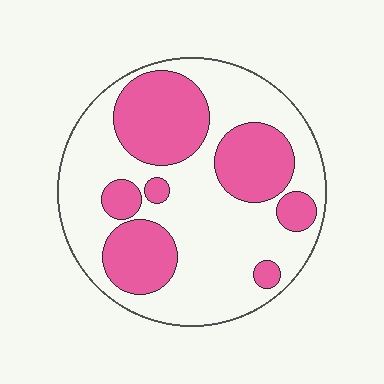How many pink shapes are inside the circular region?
7.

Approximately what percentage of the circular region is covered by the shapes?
Approximately 35%.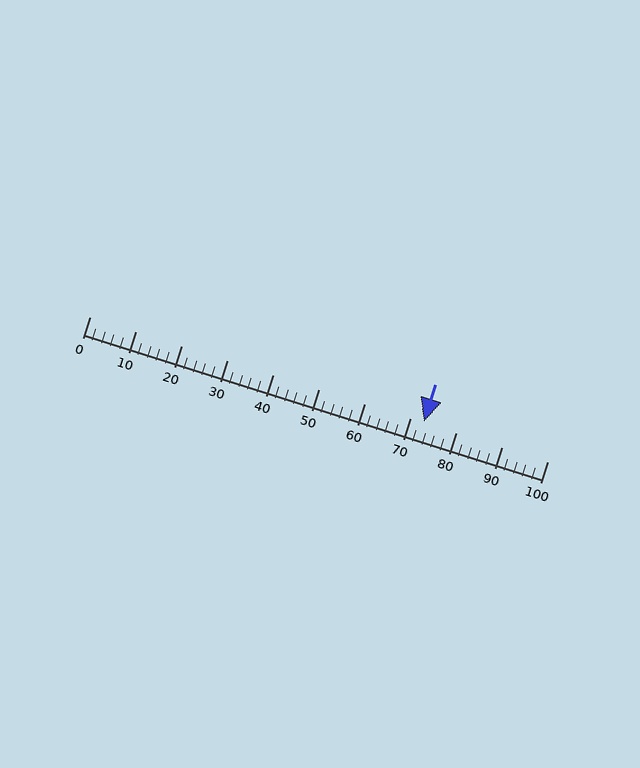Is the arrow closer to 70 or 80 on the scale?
The arrow is closer to 70.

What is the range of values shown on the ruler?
The ruler shows values from 0 to 100.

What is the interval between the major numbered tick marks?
The major tick marks are spaced 10 units apart.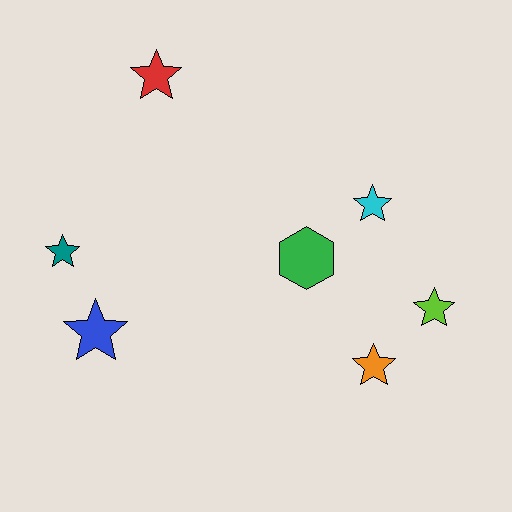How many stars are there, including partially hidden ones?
There are 6 stars.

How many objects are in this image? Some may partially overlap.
There are 7 objects.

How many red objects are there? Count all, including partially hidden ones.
There is 1 red object.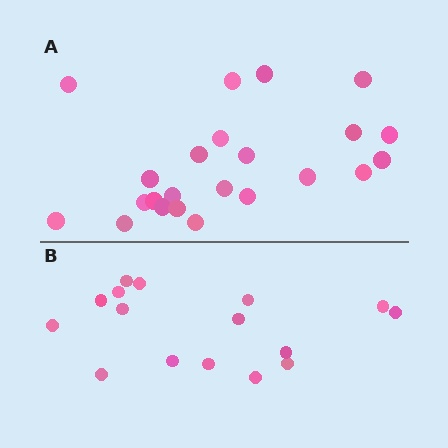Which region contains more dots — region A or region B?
Region A (the top region) has more dots.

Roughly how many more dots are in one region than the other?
Region A has roughly 8 or so more dots than region B.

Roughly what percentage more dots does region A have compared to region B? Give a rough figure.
About 45% more.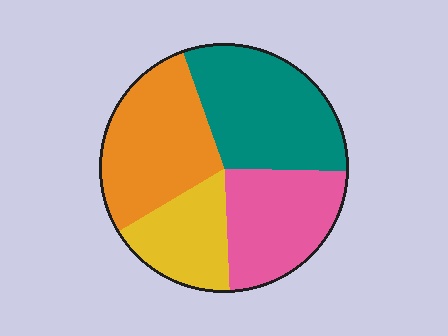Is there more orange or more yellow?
Orange.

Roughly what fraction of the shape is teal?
Teal covers about 30% of the shape.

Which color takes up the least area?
Yellow, at roughly 15%.